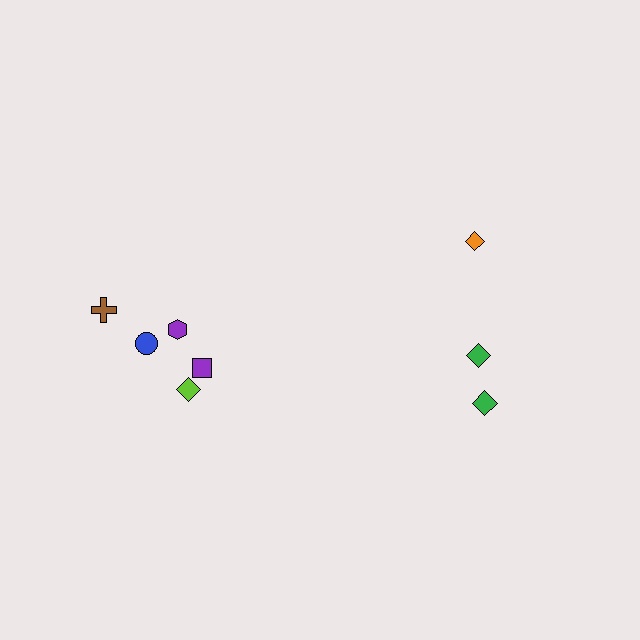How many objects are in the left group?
There are 5 objects.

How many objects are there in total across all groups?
There are 8 objects.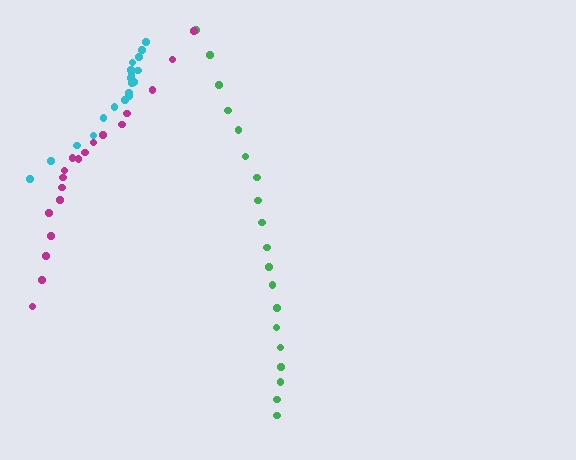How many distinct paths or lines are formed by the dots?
There are 3 distinct paths.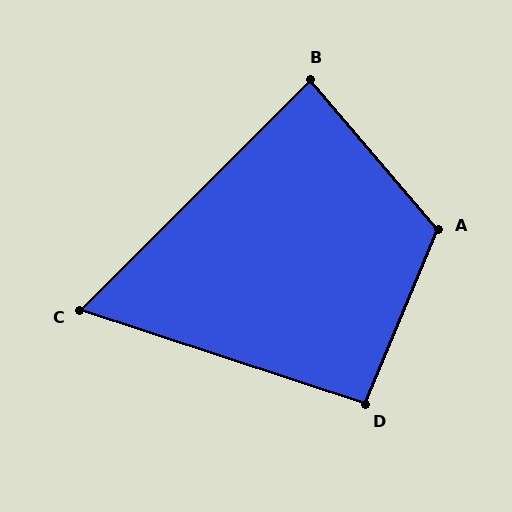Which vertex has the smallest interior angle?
C, at approximately 63 degrees.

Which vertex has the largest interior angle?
A, at approximately 117 degrees.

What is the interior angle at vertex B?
Approximately 86 degrees (approximately right).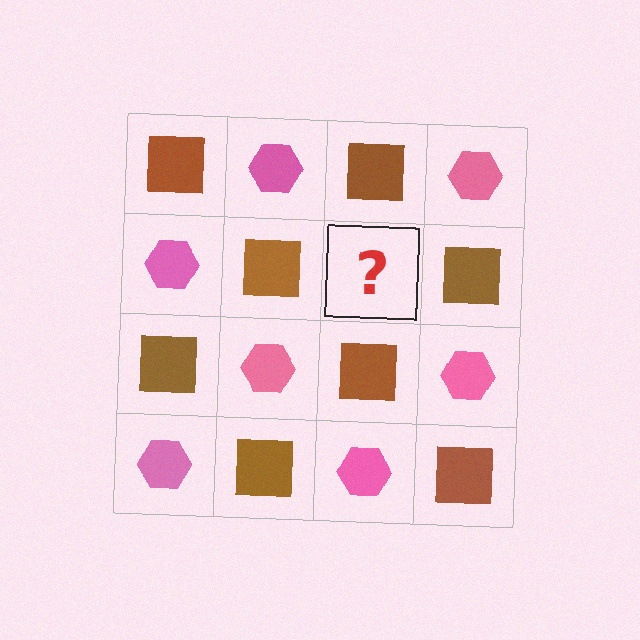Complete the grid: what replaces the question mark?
The question mark should be replaced with a pink hexagon.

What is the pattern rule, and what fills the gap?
The rule is that it alternates brown square and pink hexagon in a checkerboard pattern. The gap should be filled with a pink hexagon.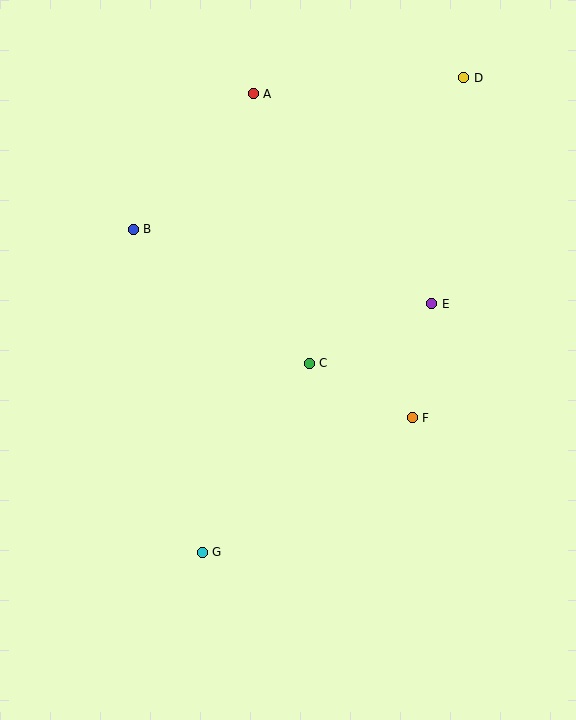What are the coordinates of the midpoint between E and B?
The midpoint between E and B is at (282, 267).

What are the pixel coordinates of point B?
Point B is at (133, 229).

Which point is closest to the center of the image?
Point C at (309, 363) is closest to the center.